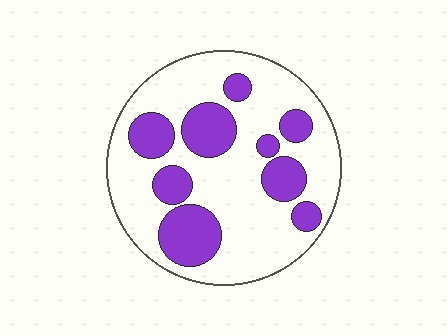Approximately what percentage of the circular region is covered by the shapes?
Approximately 30%.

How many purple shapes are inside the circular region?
9.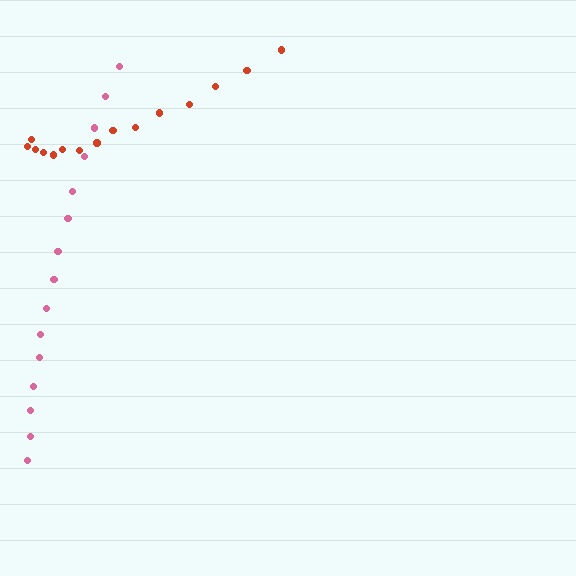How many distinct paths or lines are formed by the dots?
There are 2 distinct paths.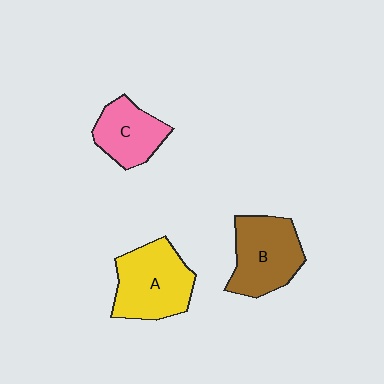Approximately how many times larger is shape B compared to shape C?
Approximately 1.3 times.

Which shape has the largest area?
Shape A (yellow).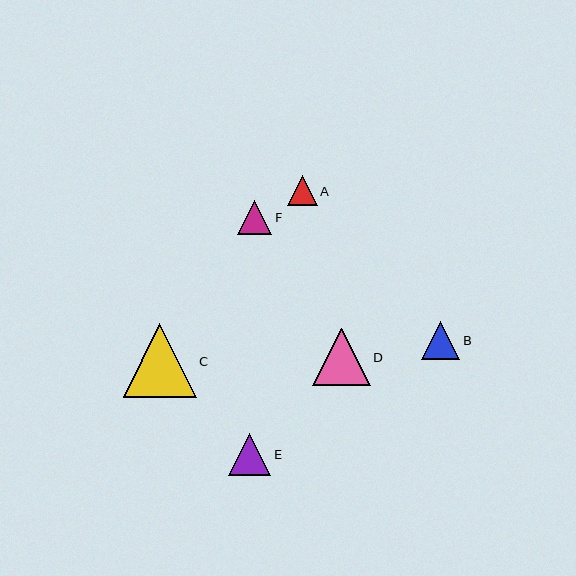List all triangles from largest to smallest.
From largest to smallest: C, D, E, B, F, A.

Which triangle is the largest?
Triangle C is the largest with a size of approximately 73 pixels.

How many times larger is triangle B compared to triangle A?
Triangle B is approximately 1.3 times the size of triangle A.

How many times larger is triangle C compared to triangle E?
Triangle C is approximately 1.7 times the size of triangle E.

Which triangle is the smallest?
Triangle A is the smallest with a size of approximately 30 pixels.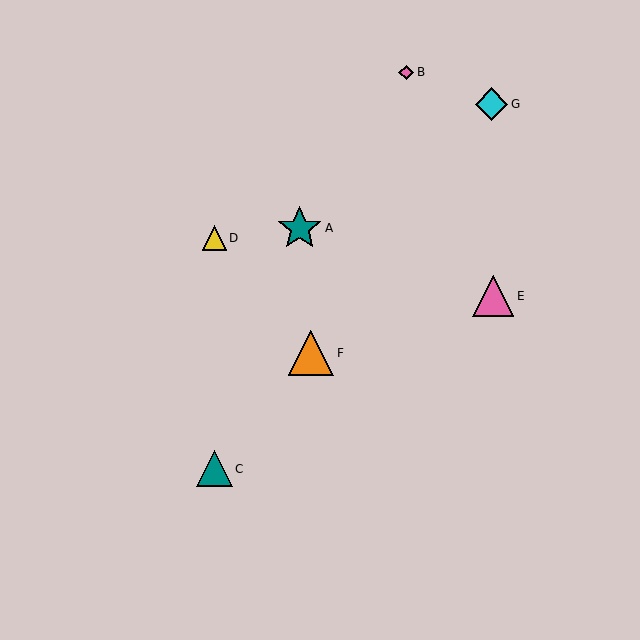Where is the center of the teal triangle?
The center of the teal triangle is at (215, 469).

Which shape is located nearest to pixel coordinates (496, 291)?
The pink triangle (labeled E) at (493, 296) is nearest to that location.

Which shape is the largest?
The orange triangle (labeled F) is the largest.